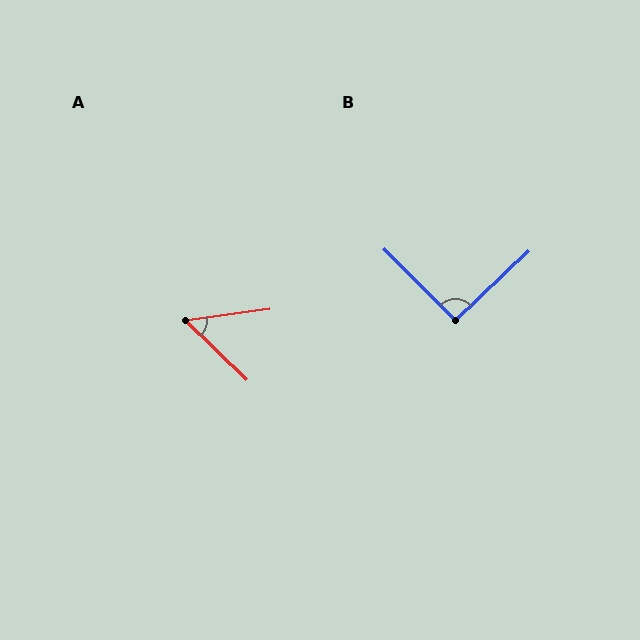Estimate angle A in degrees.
Approximately 52 degrees.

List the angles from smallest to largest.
A (52°), B (92°).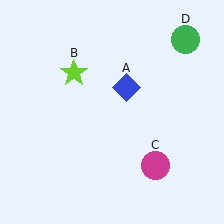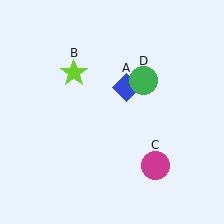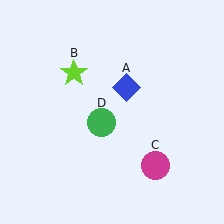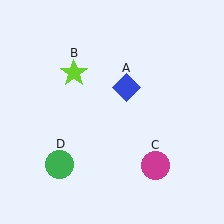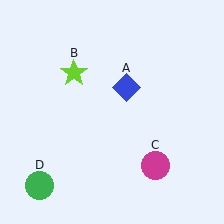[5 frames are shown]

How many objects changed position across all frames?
1 object changed position: green circle (object D).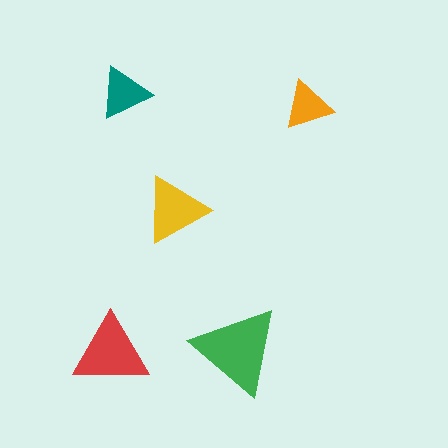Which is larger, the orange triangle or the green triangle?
The green one.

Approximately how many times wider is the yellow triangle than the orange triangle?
About 1.5 times wider.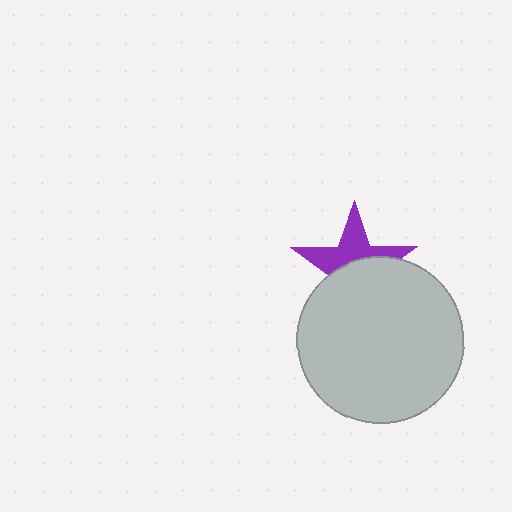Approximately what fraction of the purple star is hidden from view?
Roughly 54% of the purple star is hidden behind the light gray circle.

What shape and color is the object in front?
The object in front is a light gray circle.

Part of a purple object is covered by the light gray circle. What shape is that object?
It is a star.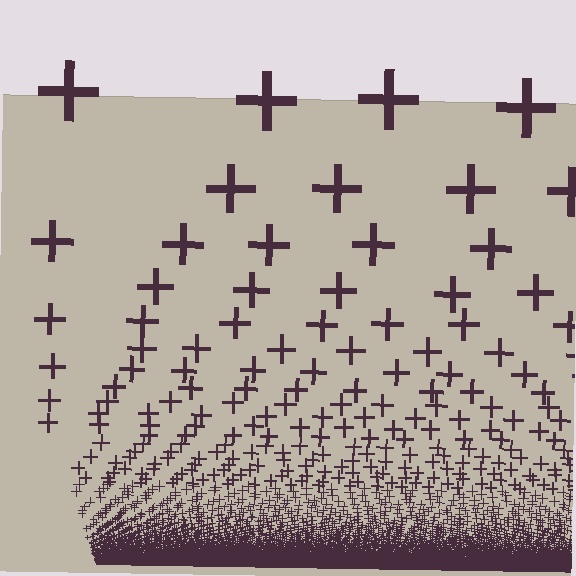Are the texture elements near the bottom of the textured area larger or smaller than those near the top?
Smaller. The gradient is inverted — elements near the bottom are smaller and denser.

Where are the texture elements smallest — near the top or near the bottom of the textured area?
Near the bottom.